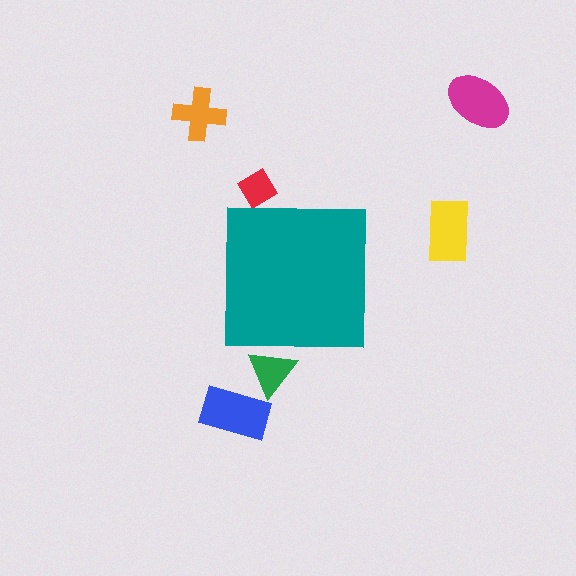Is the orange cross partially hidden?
No, the orange cross is fully visible.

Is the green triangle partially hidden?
Yes, the green triangle is partially hidden behind the teal square.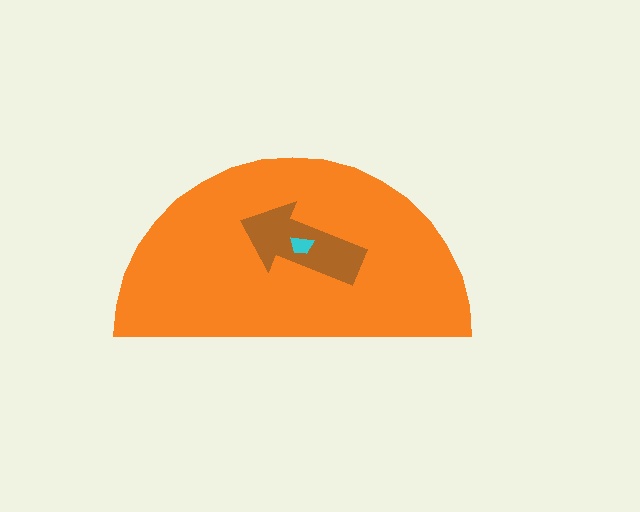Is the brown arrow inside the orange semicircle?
Yes.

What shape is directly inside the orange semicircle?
The brown arrow.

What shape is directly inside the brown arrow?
The cyan trapezoid.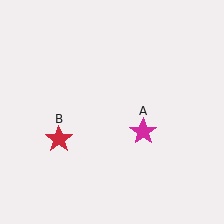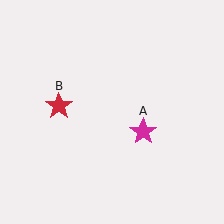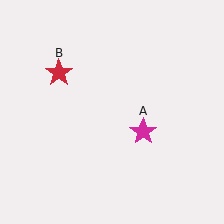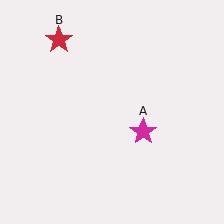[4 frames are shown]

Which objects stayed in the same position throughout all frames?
Magenta star (object A) remained stationary.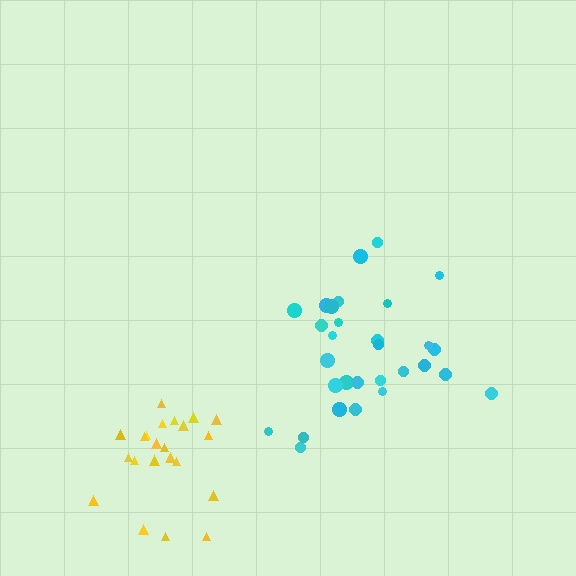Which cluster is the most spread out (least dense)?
Cyan.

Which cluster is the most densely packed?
Yellow.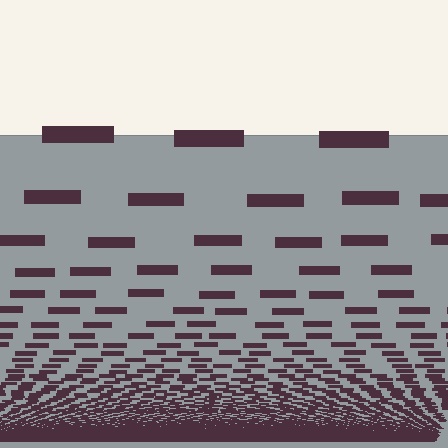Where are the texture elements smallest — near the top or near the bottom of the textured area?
Near the bottom.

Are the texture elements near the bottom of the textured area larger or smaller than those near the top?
Smaller. The gradient is inverted — elements near the bottom are smaller and denser.